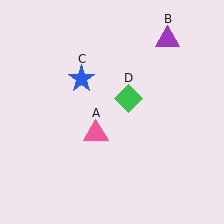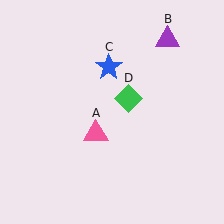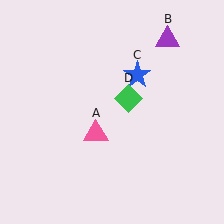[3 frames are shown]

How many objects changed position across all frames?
1 object changed position: blue star (object C).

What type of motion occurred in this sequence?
The blue star (object C) rotated clockwise around the center of the scene.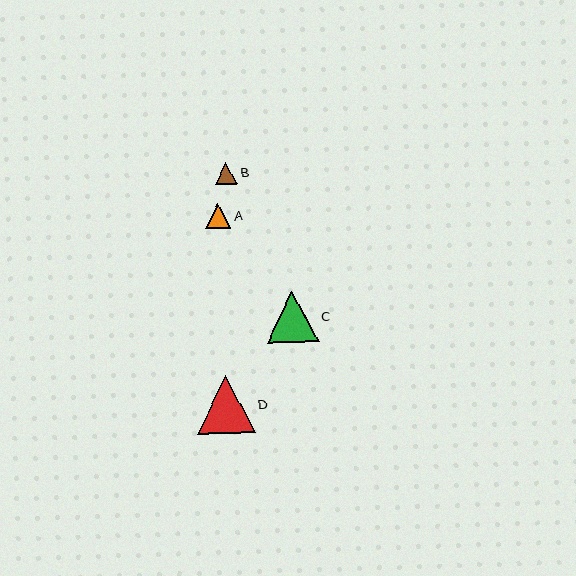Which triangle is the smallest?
Triangle B is the smallest with a size of approximately 22 pixels.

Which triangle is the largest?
Triangle D is the largest with a size of approximately 58 pixels.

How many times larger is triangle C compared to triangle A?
Triangle C is approximately 2.1 times the size of triangle A.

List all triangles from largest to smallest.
From largest to smallest: D, C, A, B.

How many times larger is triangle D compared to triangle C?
Triangle D is approximately 1.1 times the size of triangle C.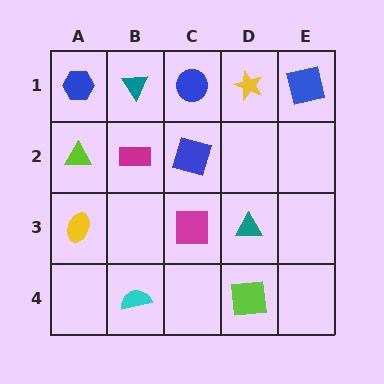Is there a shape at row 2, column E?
No, that cell is empty.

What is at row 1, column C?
A blue circle.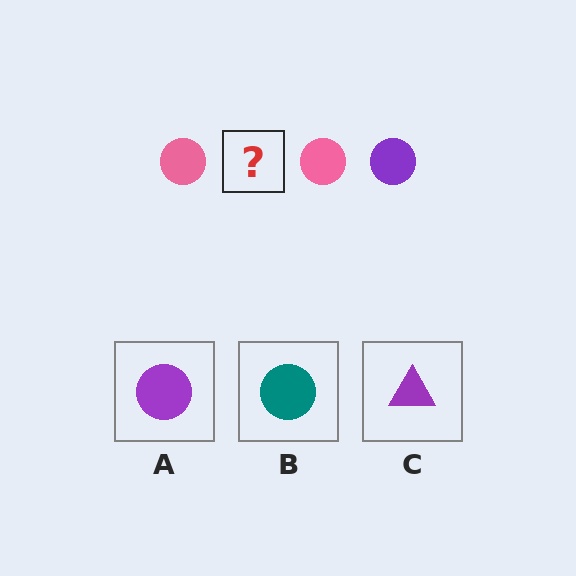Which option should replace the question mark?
Option A.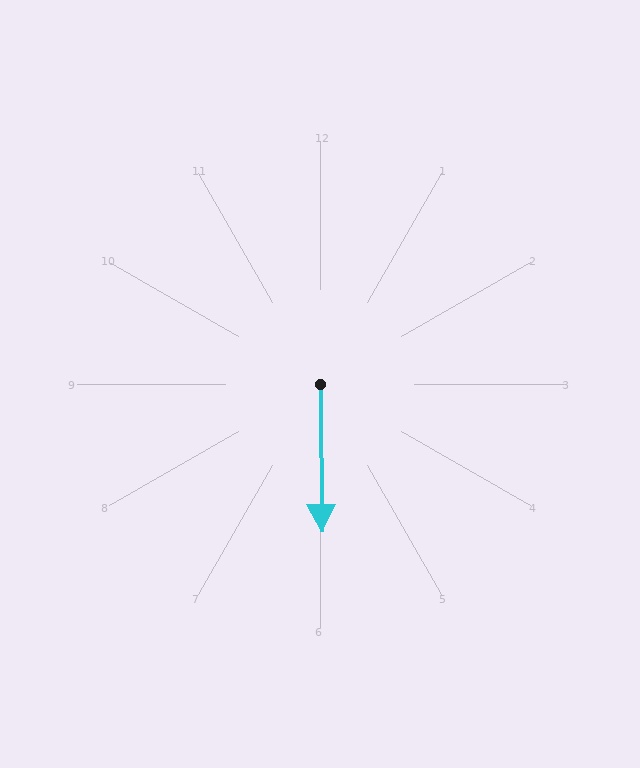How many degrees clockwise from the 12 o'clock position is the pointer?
Approximately 179 degrees.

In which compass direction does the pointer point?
South.